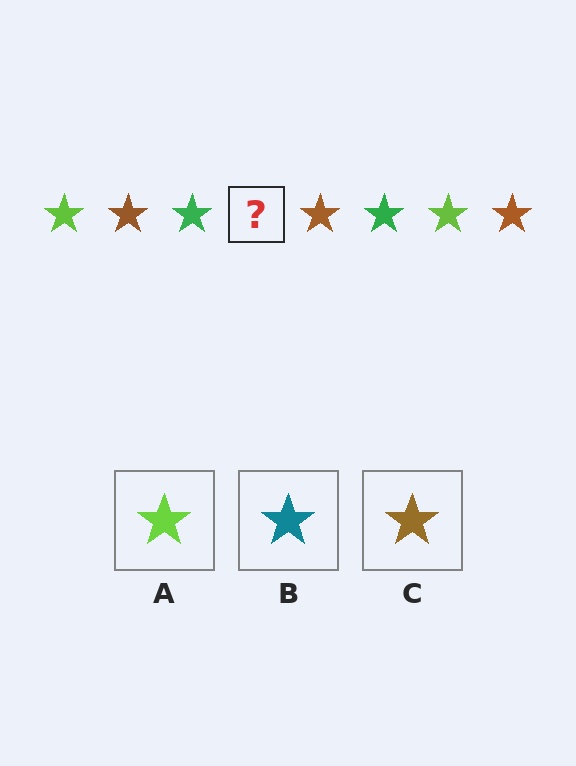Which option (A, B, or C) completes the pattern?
A.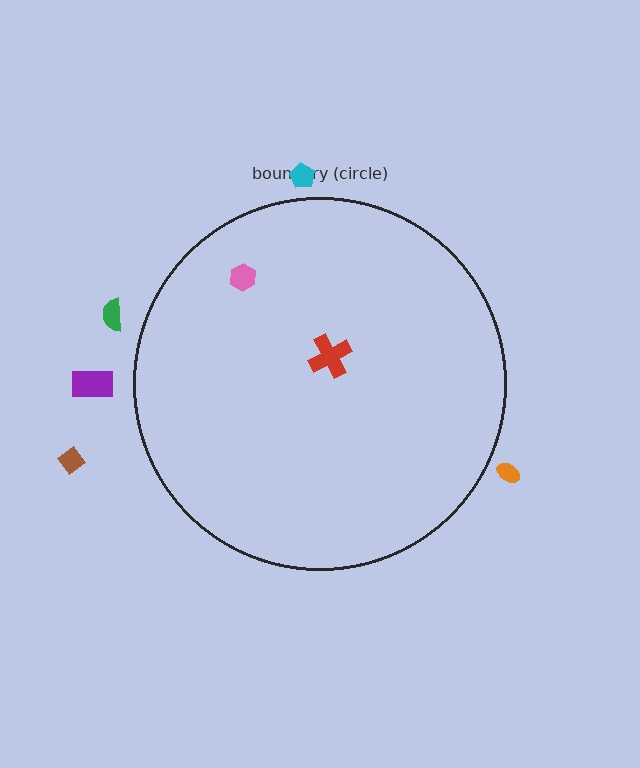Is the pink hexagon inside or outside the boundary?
Inside.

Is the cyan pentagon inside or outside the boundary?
Outside.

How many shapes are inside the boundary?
2 inside, 5 outside.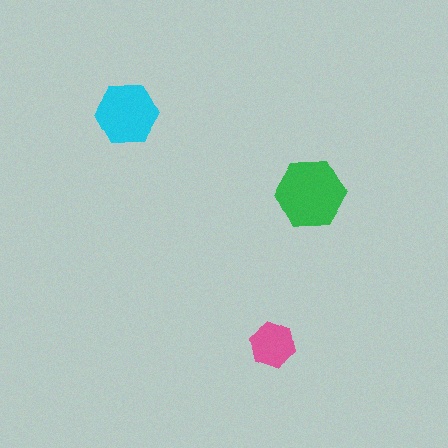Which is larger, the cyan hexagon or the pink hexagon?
The cyan one.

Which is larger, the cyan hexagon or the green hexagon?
The green one.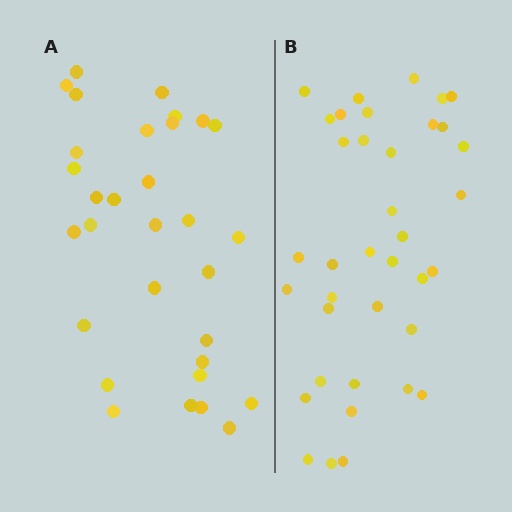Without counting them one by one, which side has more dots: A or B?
Region B (the right region) has more dots.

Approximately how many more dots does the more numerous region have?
Region B has about 6 more dots than region A.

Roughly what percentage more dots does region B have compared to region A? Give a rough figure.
About 20% more.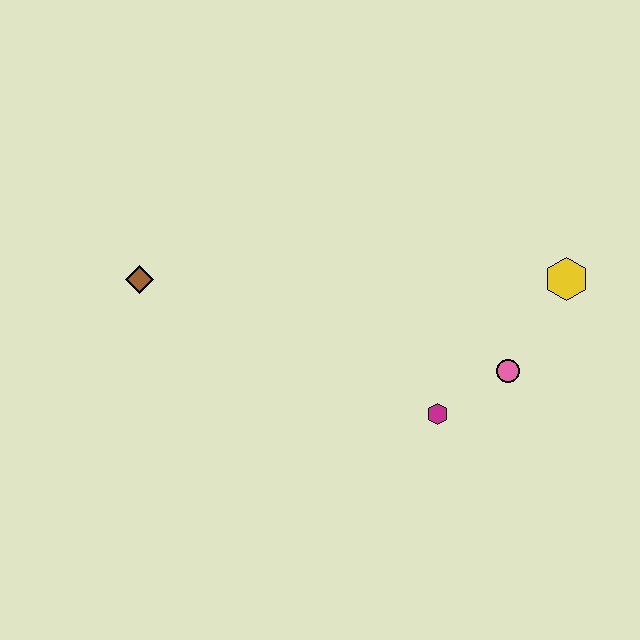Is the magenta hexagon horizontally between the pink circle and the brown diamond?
Yes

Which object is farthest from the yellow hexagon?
The brown diamond is farthest from the yellow hexagon.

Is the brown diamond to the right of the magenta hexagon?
No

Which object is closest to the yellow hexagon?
The pink circle is closest to the yellow hexagon.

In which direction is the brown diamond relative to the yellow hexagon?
The brown diamond is to the left of the yellow hexagon.